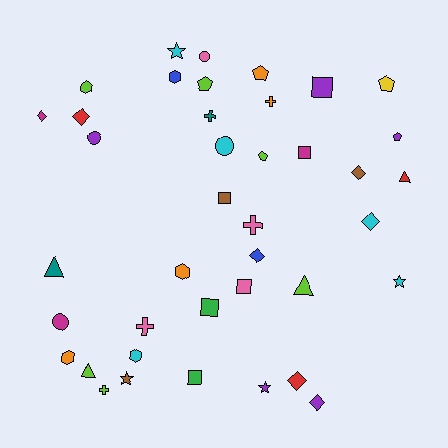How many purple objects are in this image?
There are 5 purple objects.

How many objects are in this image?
There are 40 objects.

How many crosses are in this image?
There are 5 crosses.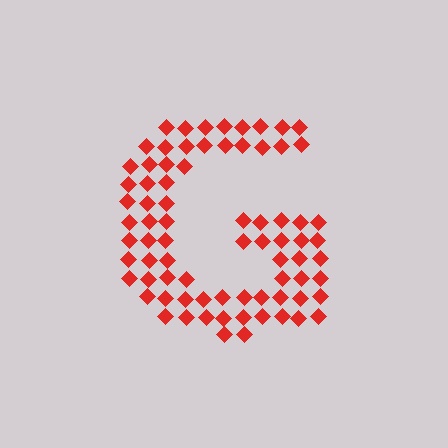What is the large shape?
The large shape is the letter G.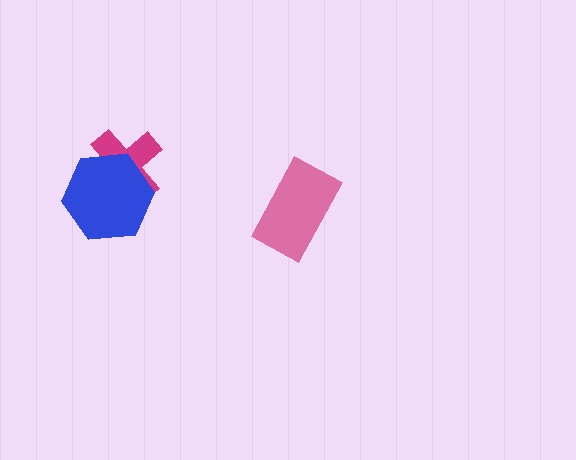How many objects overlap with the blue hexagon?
1 object overlaps with the blue hexagon.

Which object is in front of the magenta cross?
The blue hexagon is in front of the magenta cross.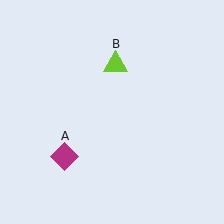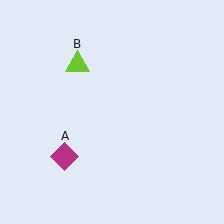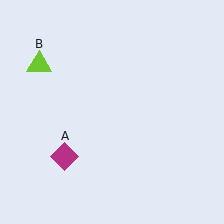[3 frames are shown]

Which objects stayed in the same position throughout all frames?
Magenta diamond (object A) remained stationary.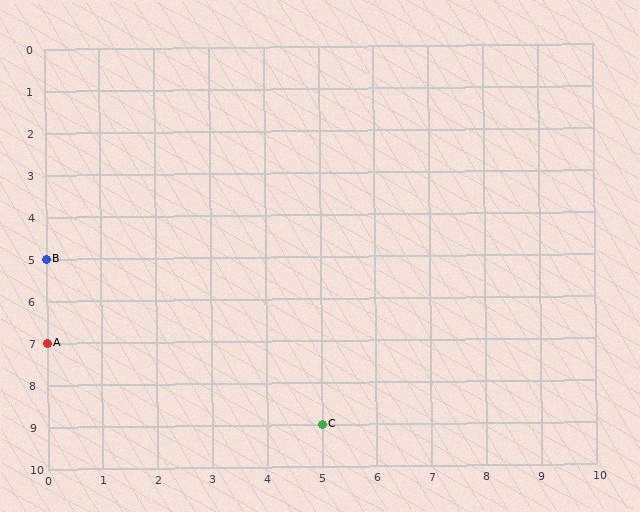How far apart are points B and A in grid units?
Points B and A are 2 rows apart.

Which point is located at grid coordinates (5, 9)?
Point C is at (5, 9).